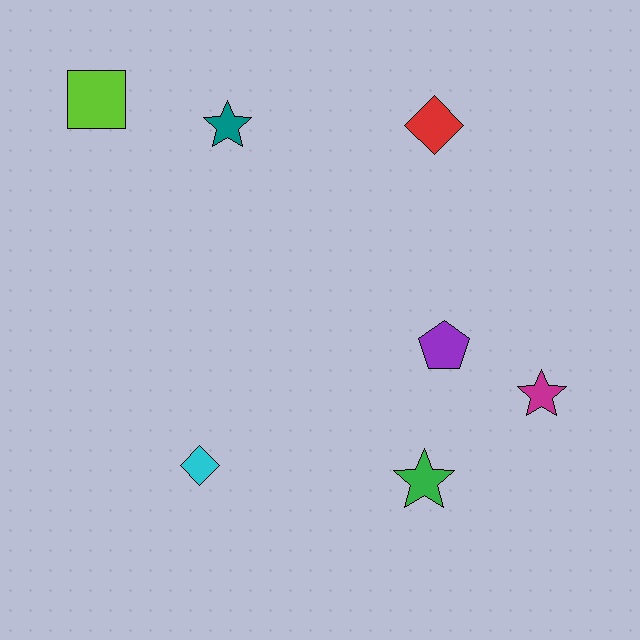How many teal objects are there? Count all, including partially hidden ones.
There is 1 teal object.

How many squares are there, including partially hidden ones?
There is 1 square.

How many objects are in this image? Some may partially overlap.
There are 7 objects.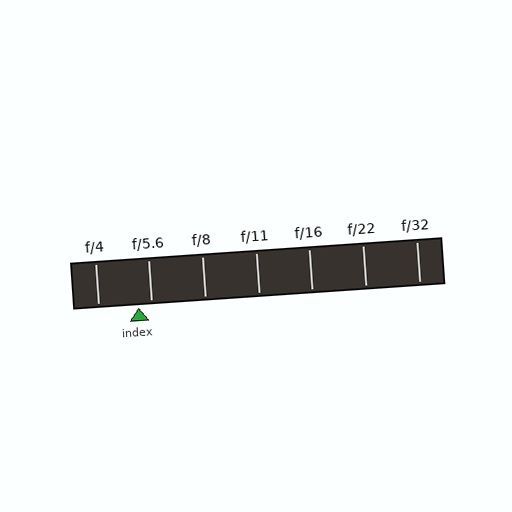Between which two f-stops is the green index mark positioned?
The index mark is between f/4 and f/5.6.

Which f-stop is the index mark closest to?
The index mark is closest to f/5.6.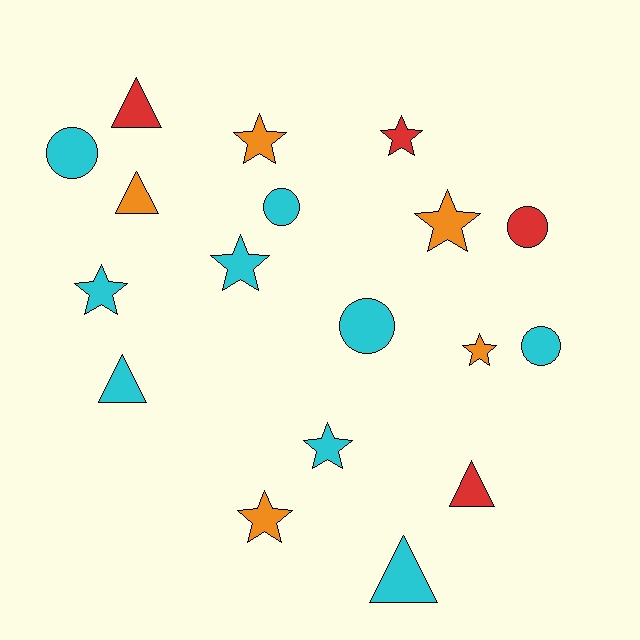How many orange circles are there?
There are no orange circles.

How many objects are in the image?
There are 18 objects.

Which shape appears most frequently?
Star, with 8 objects.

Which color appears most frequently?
Cyan, with 9 objects.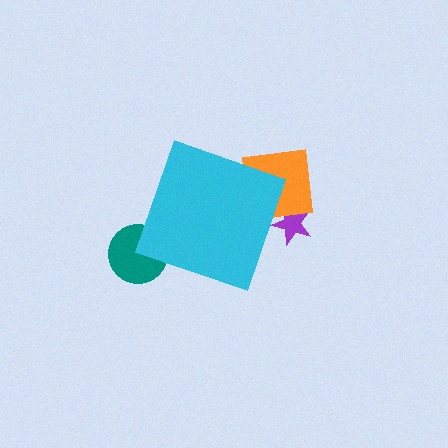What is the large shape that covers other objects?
A cyan diamond.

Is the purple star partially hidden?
Yes, the purple star is partially hidden behind the cyan diamond.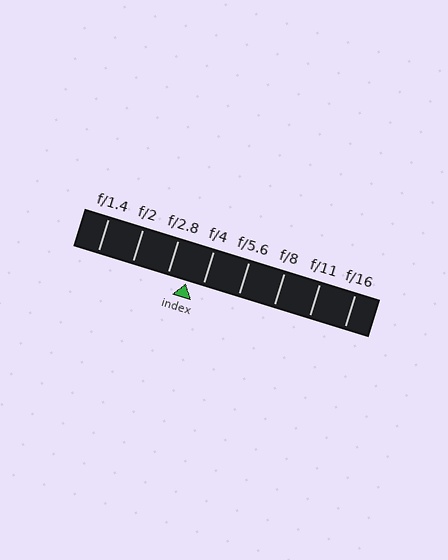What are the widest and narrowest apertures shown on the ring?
The widest aperture shown is f/1.4 and the narrowest is f/16.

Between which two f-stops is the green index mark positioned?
The index mark is between f/2.8 and f/4.